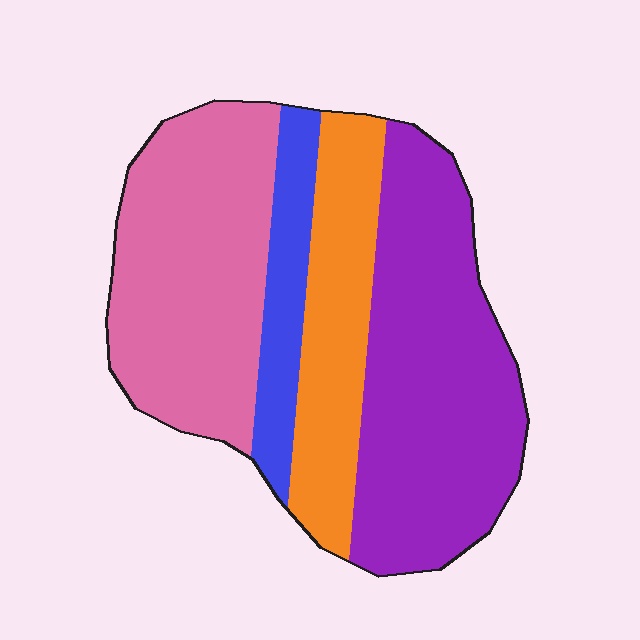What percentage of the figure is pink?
Pink covers 32% of the figure.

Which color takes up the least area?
Blue, at roughly 10%.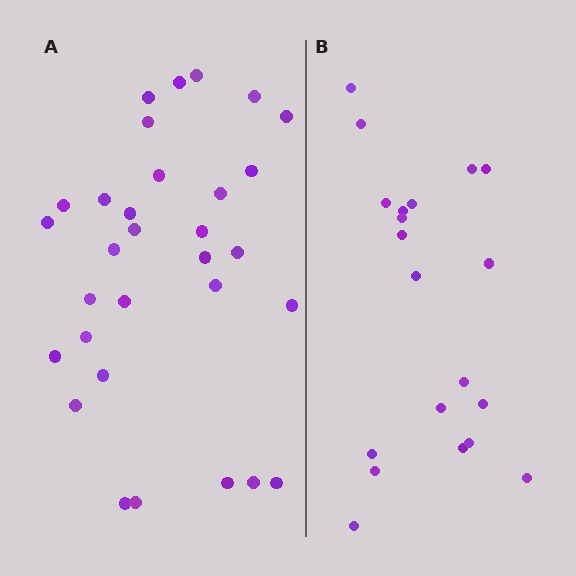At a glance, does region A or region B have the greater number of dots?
Region A (the left region) has more dots.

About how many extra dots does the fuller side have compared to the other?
Region A has roughly 12 or so more dots than region B.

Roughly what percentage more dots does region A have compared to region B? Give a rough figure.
About 55% more.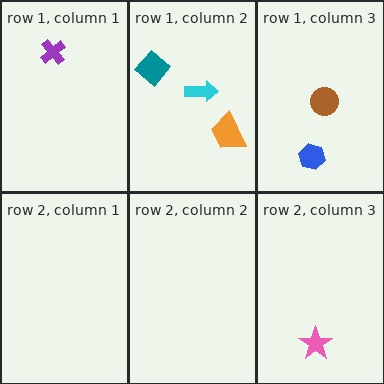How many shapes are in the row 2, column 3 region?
1.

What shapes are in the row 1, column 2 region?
The teal diamond, the cyan arrow, the orange trapezoid.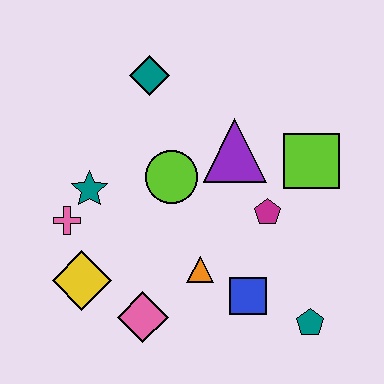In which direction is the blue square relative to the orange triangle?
The blue square is to the right of the orange triangle.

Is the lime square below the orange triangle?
No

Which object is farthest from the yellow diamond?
The lime square is farthest from the yellow diamond.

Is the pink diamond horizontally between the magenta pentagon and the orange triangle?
No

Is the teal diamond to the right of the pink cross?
Yes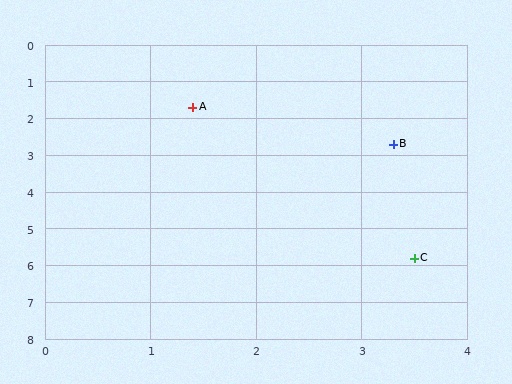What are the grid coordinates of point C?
Point C is at approximately (3.5, 5.8).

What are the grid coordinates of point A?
Point A is at approximately (1.4, 1.7).